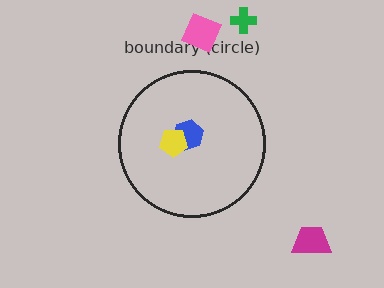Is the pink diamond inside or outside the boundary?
Outside.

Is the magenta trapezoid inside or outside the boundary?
Outside.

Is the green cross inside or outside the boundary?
Outside.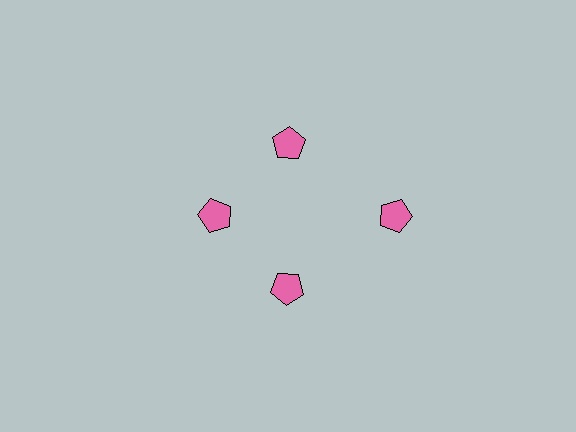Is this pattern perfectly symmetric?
No. The 4 pink pentagons are arranged in a ring, but one element near the 3 o'clock position is pushed outward from the center, breaking the 4-fold rotational symmetry.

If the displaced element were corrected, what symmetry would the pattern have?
It would have 4-fold rotational symmetry — the pattern would map onto itself every 90 degrees.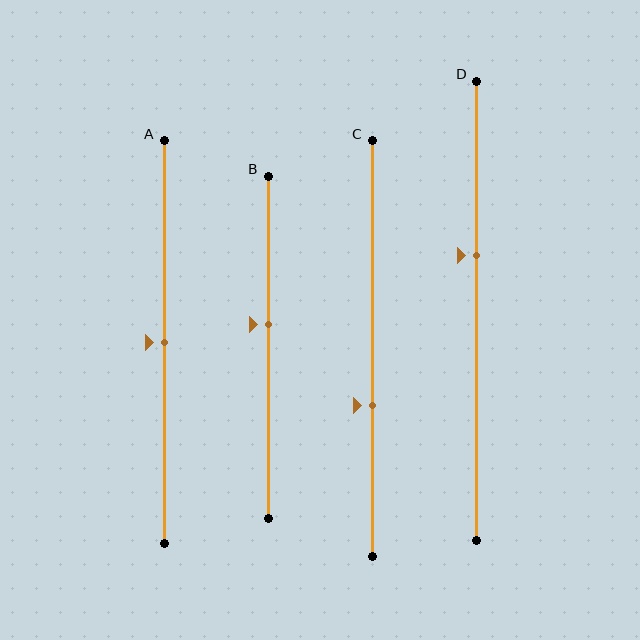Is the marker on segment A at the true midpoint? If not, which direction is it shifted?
Yes, the marker on segment A is at the true midpoint.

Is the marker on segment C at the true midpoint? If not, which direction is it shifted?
No, the marker on segment C is shifted downward by about 14% of the segment length.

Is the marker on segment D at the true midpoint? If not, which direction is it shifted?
No, the marker on segment D is shifted upward by about 12% of the segment length.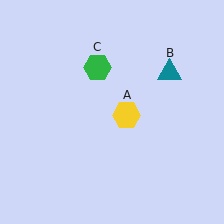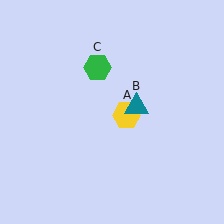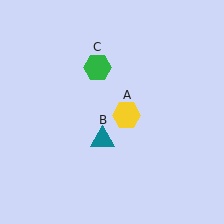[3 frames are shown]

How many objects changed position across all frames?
1 object changed position: teal triangle (object B).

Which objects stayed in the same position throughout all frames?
Yellow hexagon (object A) and green hexagon (object C) remained stationary.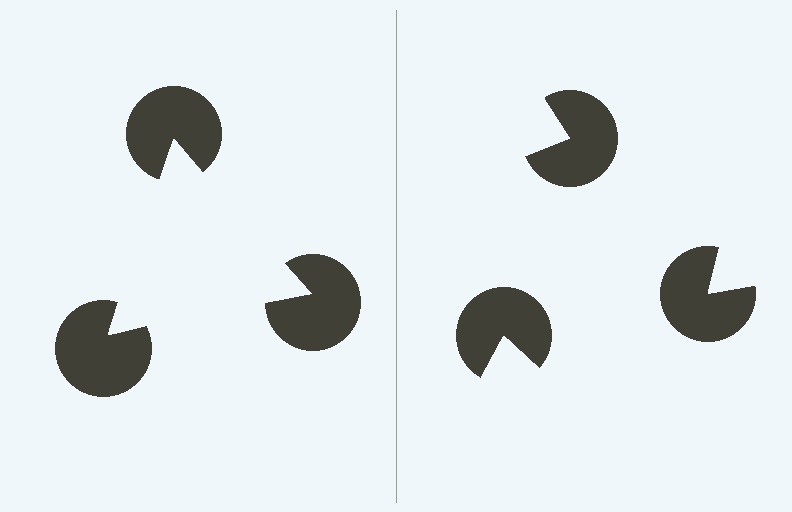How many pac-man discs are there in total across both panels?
6 — 3 on each side.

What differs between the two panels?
The pac-man discs are positioned identically on both sides; only the wedge orientations differ. On the left they align to a triangle; on the right they are misaligned.